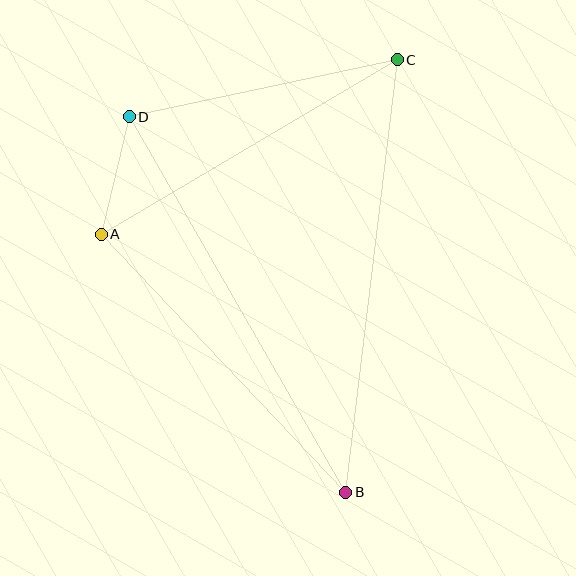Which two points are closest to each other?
Points A and D are closest to each other.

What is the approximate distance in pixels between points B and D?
The distance between B and D is approximately 433 pixels.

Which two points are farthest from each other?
Points B and C are farthest from each other.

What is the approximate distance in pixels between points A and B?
The distance between A and B is approximately 356 pixels.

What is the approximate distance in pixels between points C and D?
The distance between C and D is approximately 274 pixels.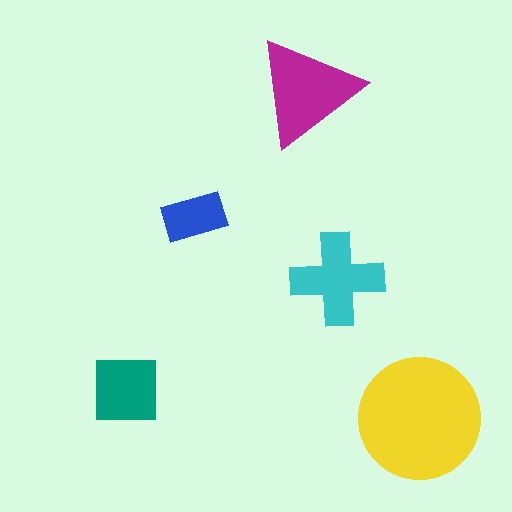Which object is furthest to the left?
The teal square is leftmost.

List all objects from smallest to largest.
The blue rectangle, the teal square, the cyan cross, the magenta triangle, the yellow circle.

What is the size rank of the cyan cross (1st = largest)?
3rd.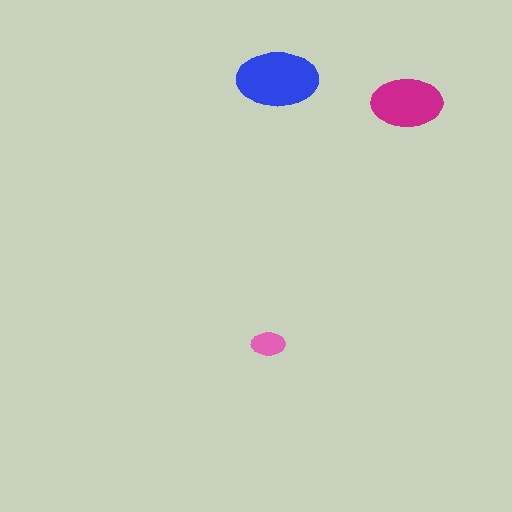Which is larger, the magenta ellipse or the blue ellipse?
The blue one.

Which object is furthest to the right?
The magenta ellipse is rightmost.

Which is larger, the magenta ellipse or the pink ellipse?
The magenta one.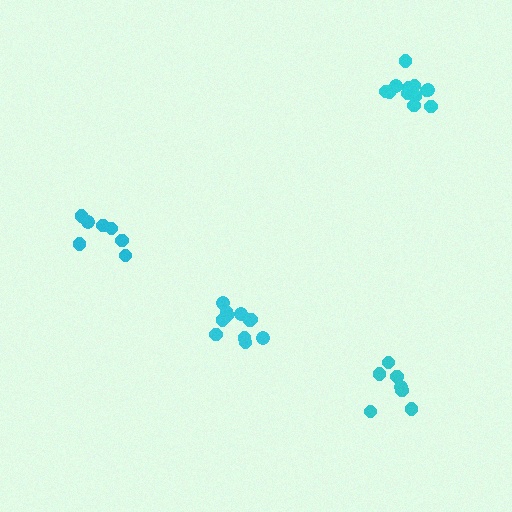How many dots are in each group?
Group 1: 11 dots, Group 2: 7 dots, Group 3: 12 dots, Group 4: 7 dots (37 total).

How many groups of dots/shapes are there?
There are 4 groups.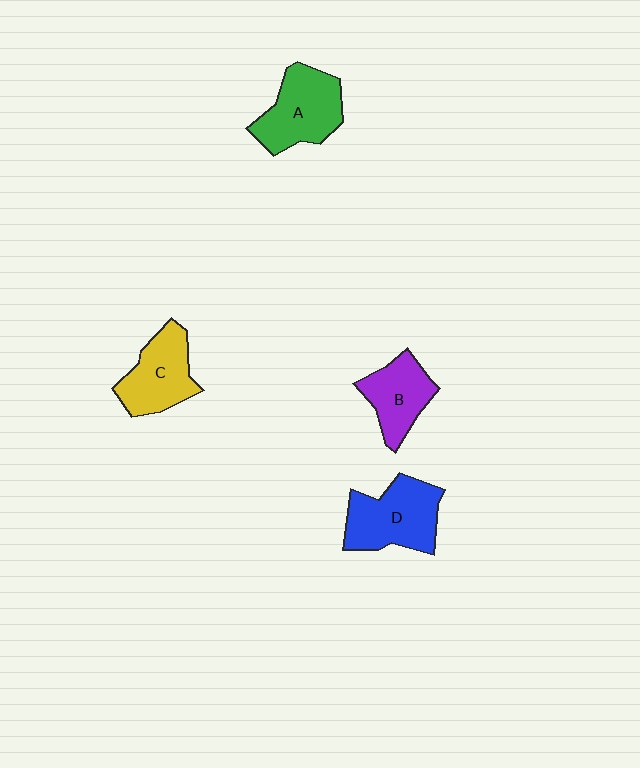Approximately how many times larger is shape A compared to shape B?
Approximately 1.3 times.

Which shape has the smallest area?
Shape B (purple).